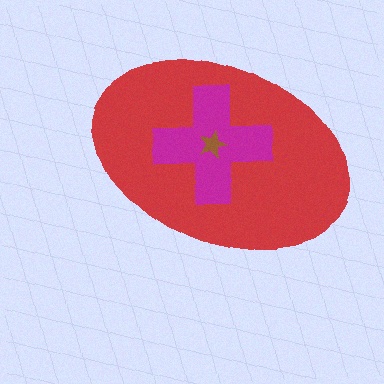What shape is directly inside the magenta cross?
The brown star.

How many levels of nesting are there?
3.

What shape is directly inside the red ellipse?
The magenta cross.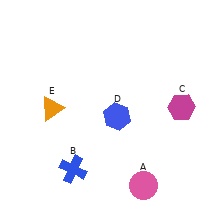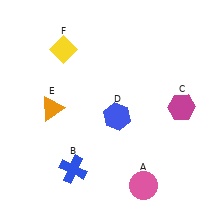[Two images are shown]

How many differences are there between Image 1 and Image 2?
There is 1 difference between the two images.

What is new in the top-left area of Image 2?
A yellow diamond (F) was added in the top-left area of Image 2.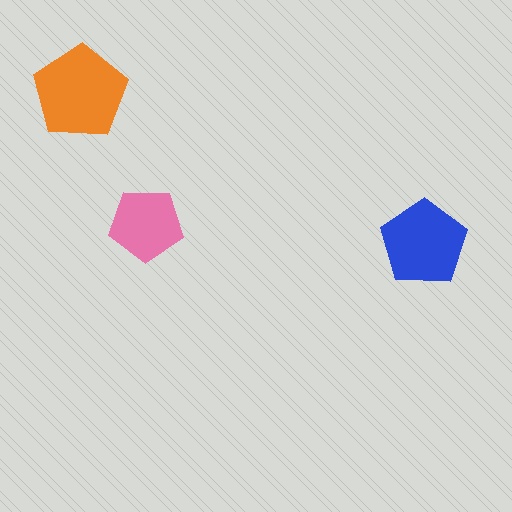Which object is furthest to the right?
The blue pentagon is rightmost.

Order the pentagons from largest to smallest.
the orange one, the blue one, the pink one.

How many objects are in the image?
There are 3 objects in the image.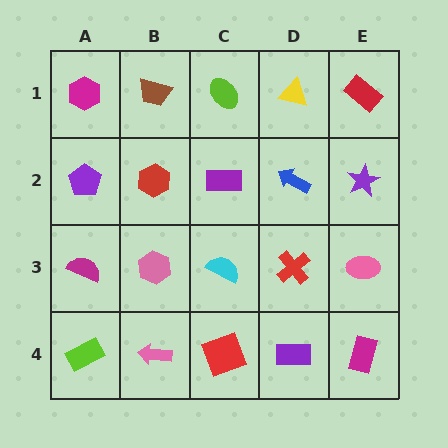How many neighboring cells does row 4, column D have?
3.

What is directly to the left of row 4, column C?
A pink arrow.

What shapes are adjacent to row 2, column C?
A lime ellipse (row 1, column C), a cyan semicircle (row 3, column C), a red hexagon (row 2, column B), a blue arrow (row 2, column D).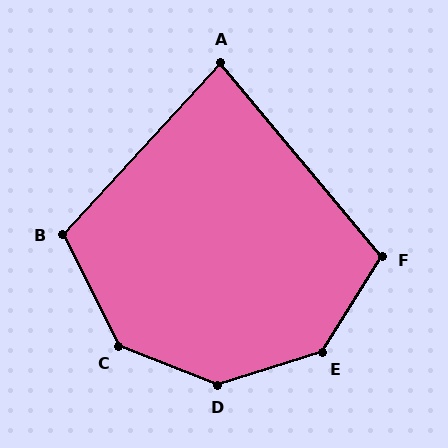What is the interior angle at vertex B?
Approximately 111 degrees (obtuse).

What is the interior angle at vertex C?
Approximately 138 degrees (obtuse).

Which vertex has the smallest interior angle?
A, at approximately 82 degrees.